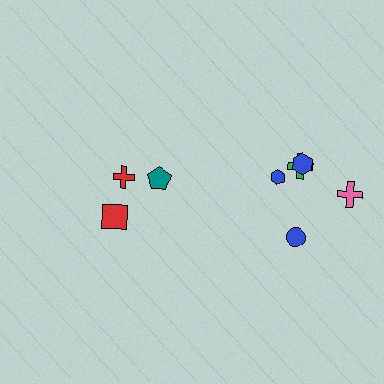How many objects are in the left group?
There are 3 objects.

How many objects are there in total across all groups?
There are 8 objects.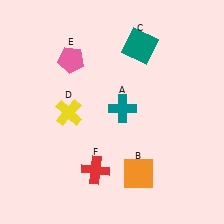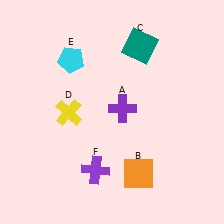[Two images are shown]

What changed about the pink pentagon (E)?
In Image 1, E is pink. In Image 2, it changed to cyan.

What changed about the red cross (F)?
In Image 1, F is red. In Image 2, it changed to purple.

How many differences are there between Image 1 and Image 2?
There are 3 differences between the two images.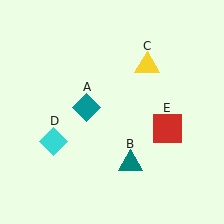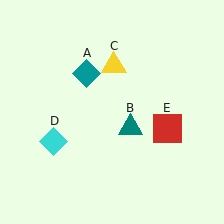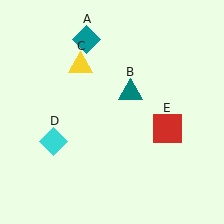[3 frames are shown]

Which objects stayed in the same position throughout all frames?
Cyan diamond (object D) and red square (object E) remained stationary.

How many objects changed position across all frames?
3 objects changed position: teal diamond (object A), teal triangle (object B), yellow triangle (object C).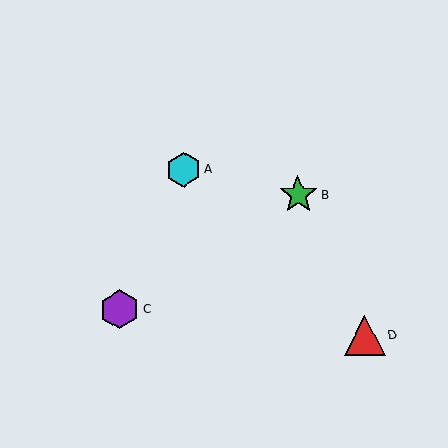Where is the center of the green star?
The center of the green star is at (298, 195).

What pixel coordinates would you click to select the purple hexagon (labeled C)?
Click at (120, 309) to select the purple hexagon C.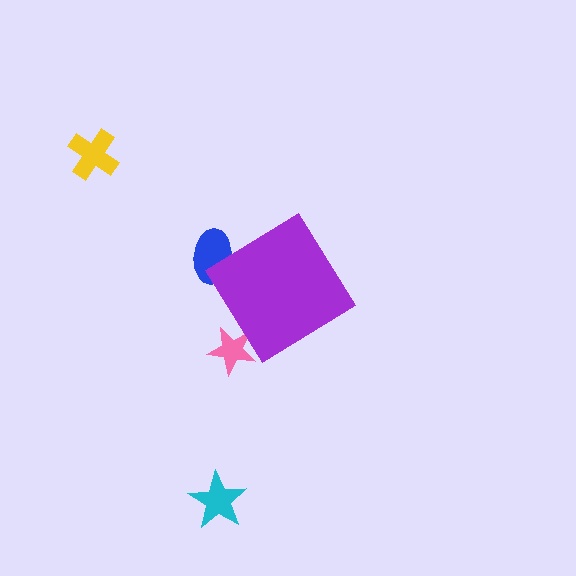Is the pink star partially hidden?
Yes, the pink star is partially hidden behind the purple diamond.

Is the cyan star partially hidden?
No, the cyan star is fully visible.